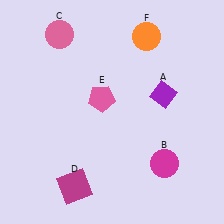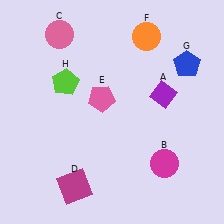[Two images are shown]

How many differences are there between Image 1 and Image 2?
There are 2 differences between the two images.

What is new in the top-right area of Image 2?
A blue pentagon (G) was added in the top-right area of Image 2.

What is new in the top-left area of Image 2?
A lime pentagon (H) was added in the top-left area of Image 2.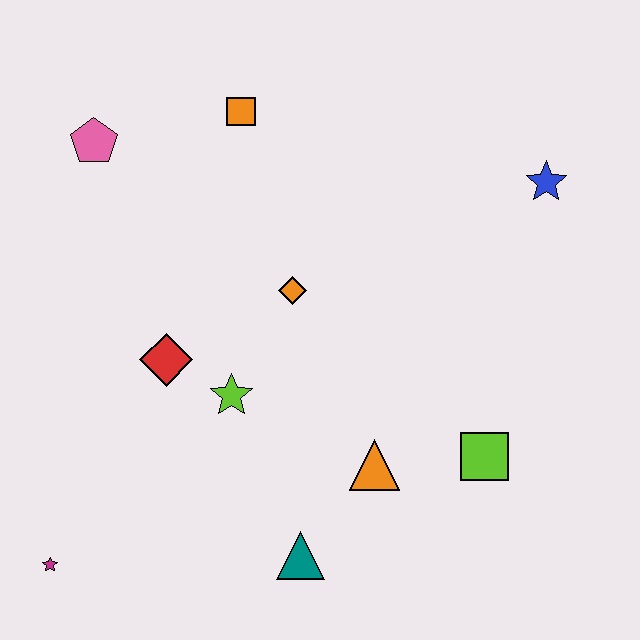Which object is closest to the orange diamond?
The lime star is closest to the orange diamond.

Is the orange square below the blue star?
No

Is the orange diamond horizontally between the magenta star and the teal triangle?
Yes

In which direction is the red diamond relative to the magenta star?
The red diamond is above the magenta star.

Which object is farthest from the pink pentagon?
The lime square is farthest from the pink pentagon.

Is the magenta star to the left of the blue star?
Yes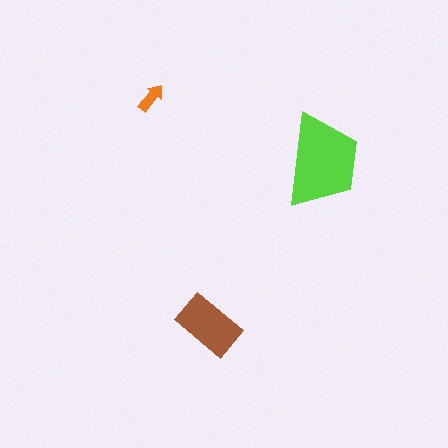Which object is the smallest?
The orange arrow.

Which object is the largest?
The lime trapezoid.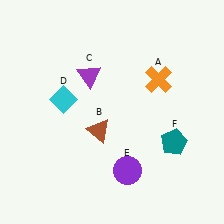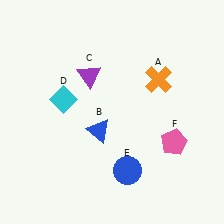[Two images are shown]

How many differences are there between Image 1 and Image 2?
There are 3 differences between the two images.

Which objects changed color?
B changed from brown to blue. E changed from purple to blue. F changed from teal to pink.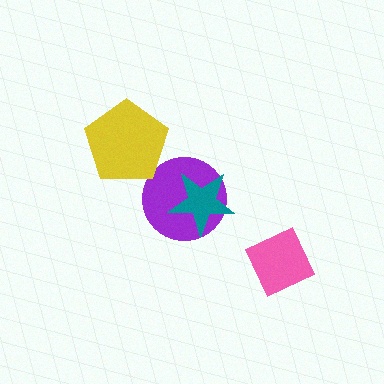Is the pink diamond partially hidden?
No, no other shape covers it.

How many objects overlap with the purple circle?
1 object overlaps with the purple circle.